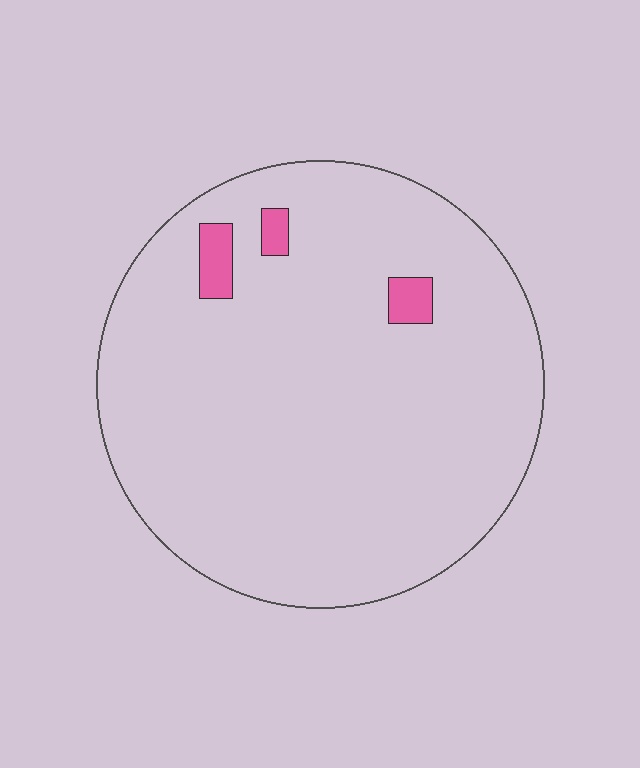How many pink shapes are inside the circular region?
3.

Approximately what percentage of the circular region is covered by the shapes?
Approximately 5%.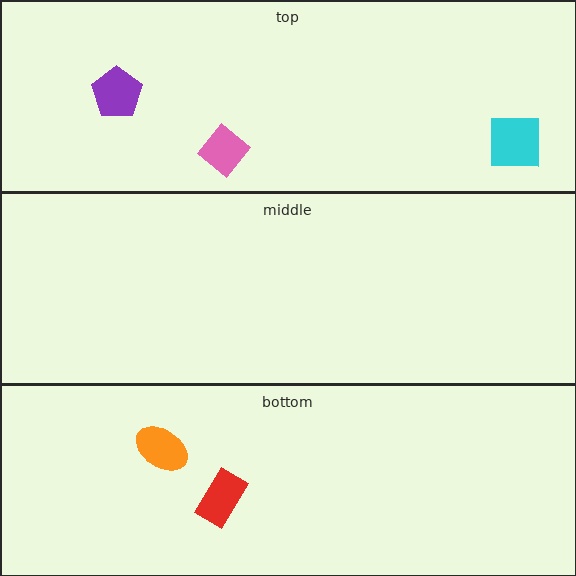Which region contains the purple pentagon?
The top region.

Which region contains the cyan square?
The top region.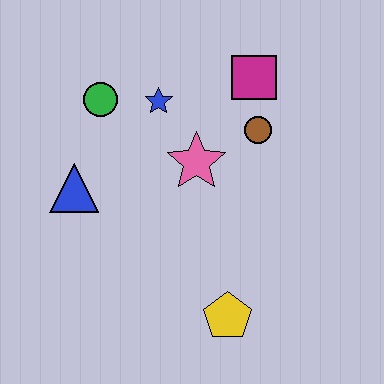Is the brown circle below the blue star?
Yes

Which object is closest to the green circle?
The blue star is closest to the green circle.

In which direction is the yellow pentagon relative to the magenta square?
The yellow pentagon is below the magenta square.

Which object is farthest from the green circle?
The yellow pentagon is farthest from the green circle.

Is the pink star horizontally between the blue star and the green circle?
No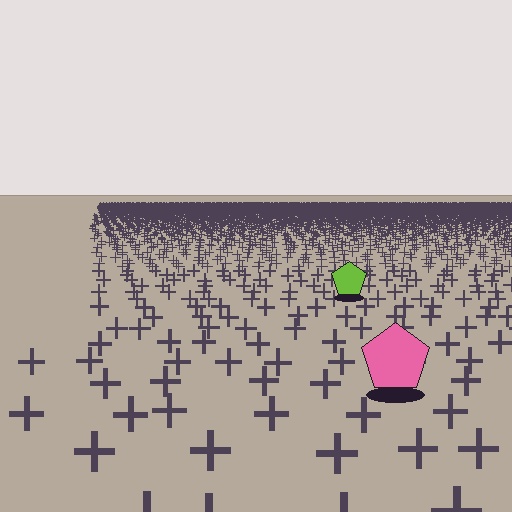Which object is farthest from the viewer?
The lime pentagon is farthest from the viewer. It appears smaller and the ground texture around it is denser.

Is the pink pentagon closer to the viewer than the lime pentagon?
Yes. The pink pentagon is closer — you can tell from the texture gradient: the ground texture is coarser near it.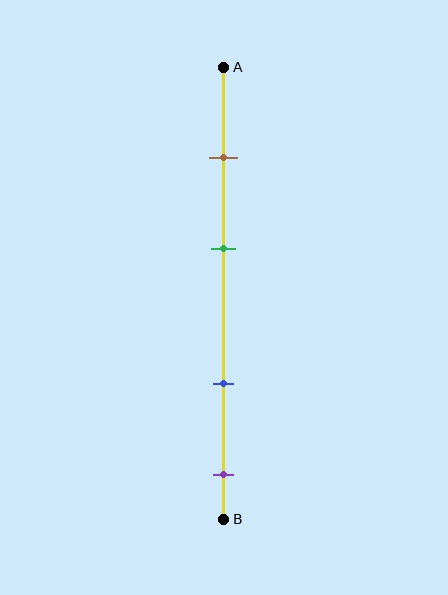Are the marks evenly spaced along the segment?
No, the marks are not evenly spaced.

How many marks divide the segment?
There are 4 marks dividing the segment.